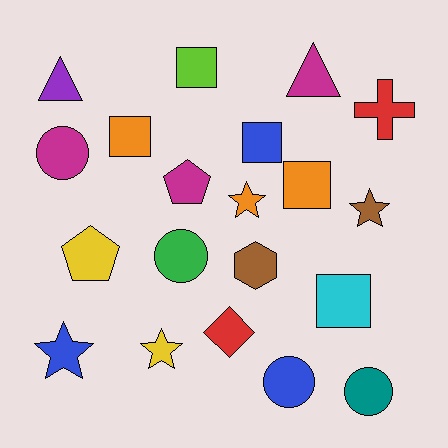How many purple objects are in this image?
There is 1 purple object.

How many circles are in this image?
There are 4 circles.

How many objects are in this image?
There are 20 objects.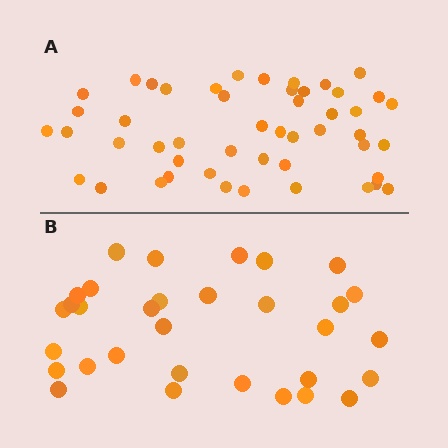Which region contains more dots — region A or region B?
Region A (the top region) has more dots.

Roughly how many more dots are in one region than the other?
Region A has approximately 15 more dots than region B.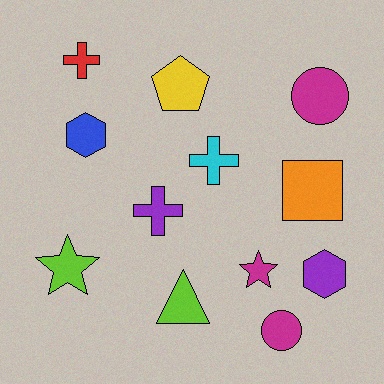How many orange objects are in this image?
There is 1 orange object.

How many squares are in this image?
There is 1 square.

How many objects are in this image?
There are 12 objects.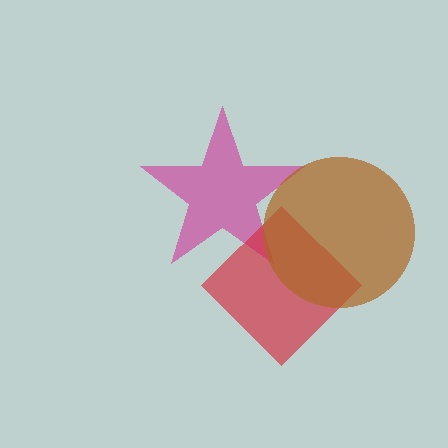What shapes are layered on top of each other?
The layered shapes are: a magenta star, a red diamond, a brown circle.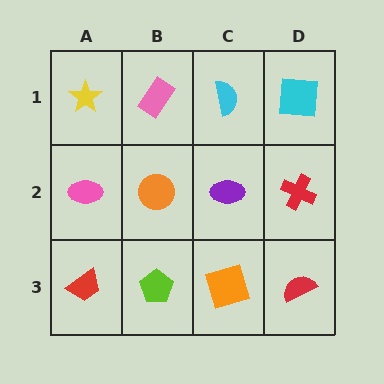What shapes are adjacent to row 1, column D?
A red cross (row 2, column D), a cyan semicircle (row 1, column C).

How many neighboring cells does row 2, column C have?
4.